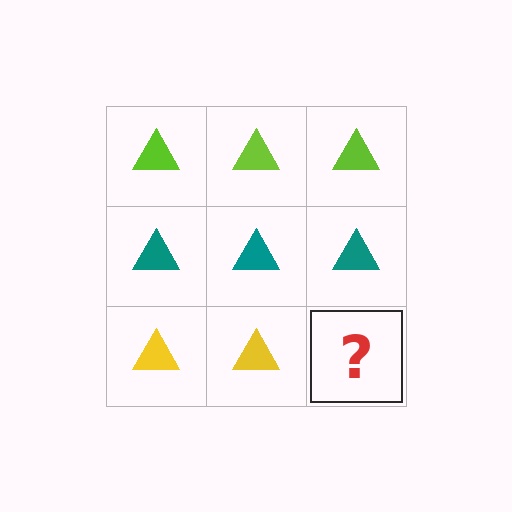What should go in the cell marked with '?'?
The missing cell should contain a yellow triangle.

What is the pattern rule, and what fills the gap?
The rule is that each row has a consistent color. The gap should be filled with a yellow triangle.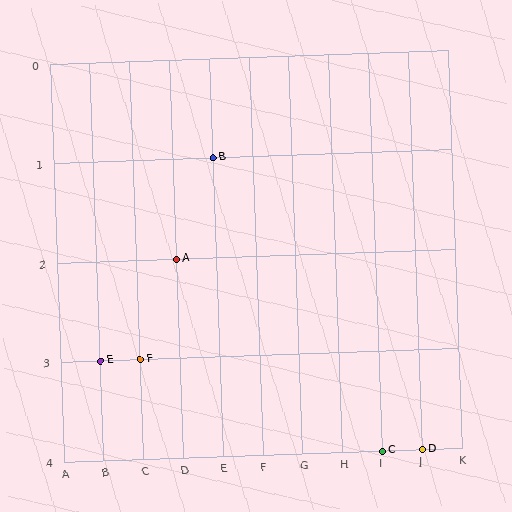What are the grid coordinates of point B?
Point B is at grid coordinates (E, 1).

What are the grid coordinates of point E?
Point E is at grid coordinates (B, 3).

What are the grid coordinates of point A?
Point A is at grid coordinates (D, 2).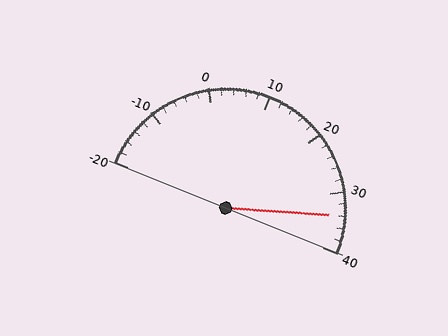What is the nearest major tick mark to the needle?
The nearest major tick mark is 30.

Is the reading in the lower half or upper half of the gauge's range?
The reading is in the upper half of the range (-20 to 40).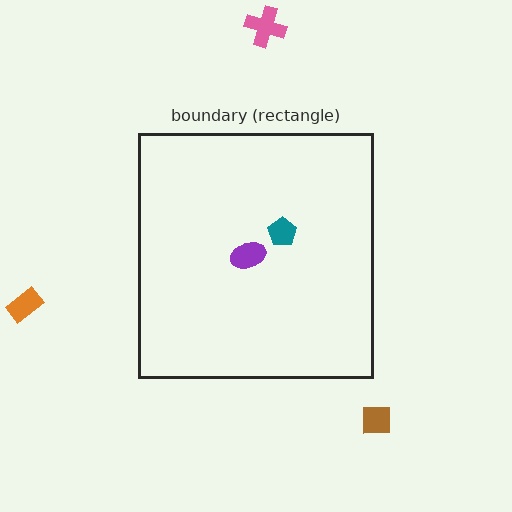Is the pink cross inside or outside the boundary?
Outside.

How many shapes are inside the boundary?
2 inside, 3 outside.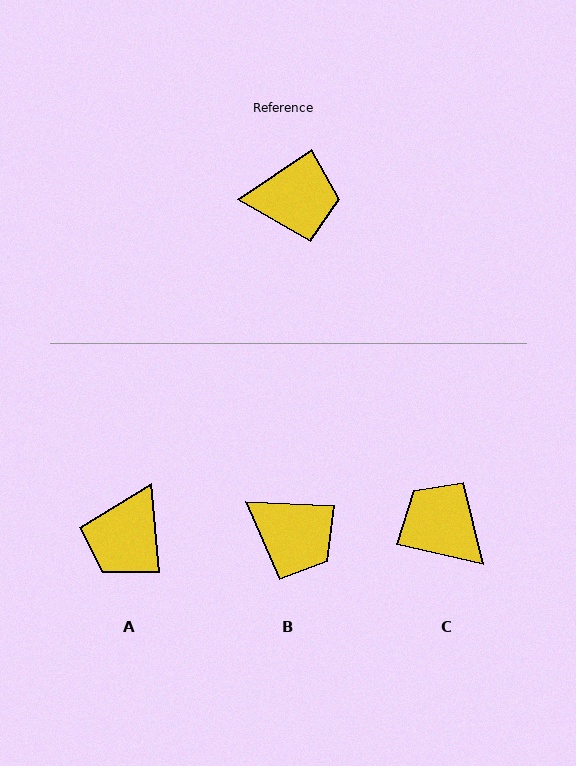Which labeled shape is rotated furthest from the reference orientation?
C, about 133 degrees away.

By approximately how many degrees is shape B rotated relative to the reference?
Approximately 36 degrees clockwise.